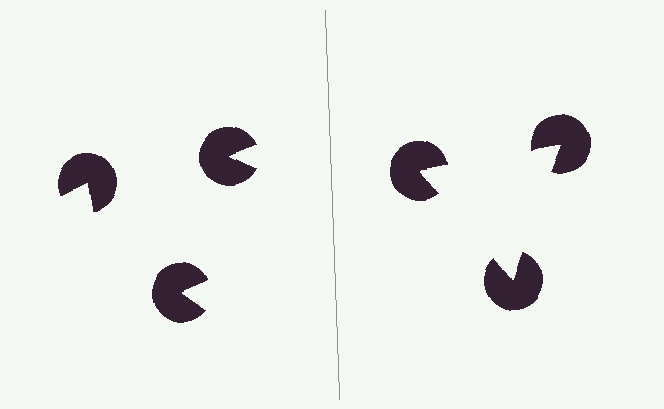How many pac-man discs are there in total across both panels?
6 — 3 on each side.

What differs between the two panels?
The pac-man discs are positioned identically on both sides; only the wedge orientations differ. On the right they align to a triangle; on the left they are misaligned.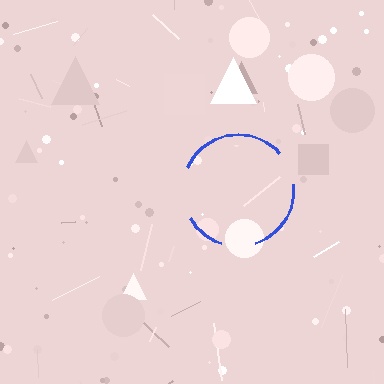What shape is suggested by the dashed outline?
The dashed outline suggests a circle.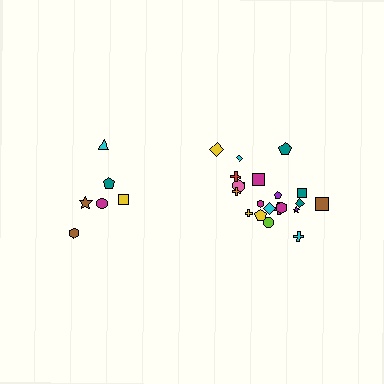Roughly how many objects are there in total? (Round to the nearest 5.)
Roughly 30 objects in total.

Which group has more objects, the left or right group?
The right group.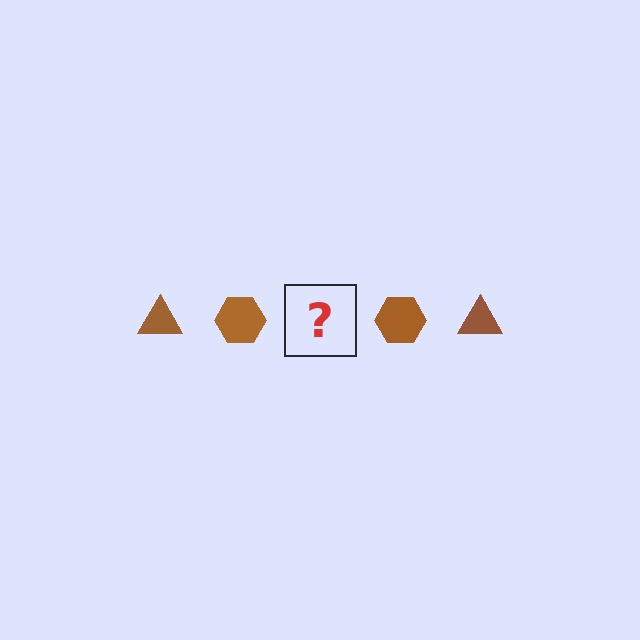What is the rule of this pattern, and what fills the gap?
The rule is that the pattern cycles through triangle, hexagon shapes in brown. The gap should be filled with a brown triangle.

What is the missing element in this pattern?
The missing element is a brown triangle.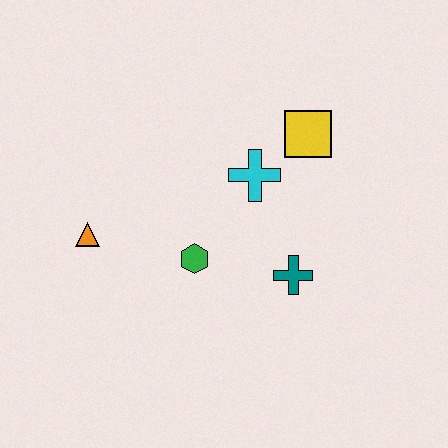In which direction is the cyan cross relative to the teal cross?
The cyan cross is above the teal cross.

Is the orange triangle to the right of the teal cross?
No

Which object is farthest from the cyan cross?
The orange triangle is farthest from the cyan cross.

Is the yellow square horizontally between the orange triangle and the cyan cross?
No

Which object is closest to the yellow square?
The cyan cross is closest to the yellow square.